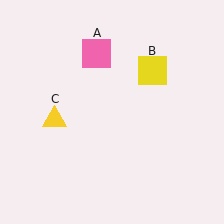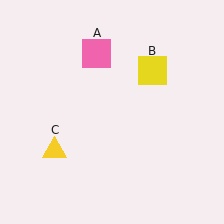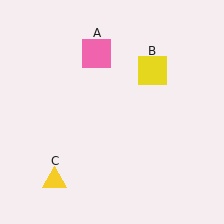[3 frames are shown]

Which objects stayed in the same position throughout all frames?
Pink square (object A) and yellow square (object B) remained stationary.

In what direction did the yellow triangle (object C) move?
The yellow triangle (object C) moved down.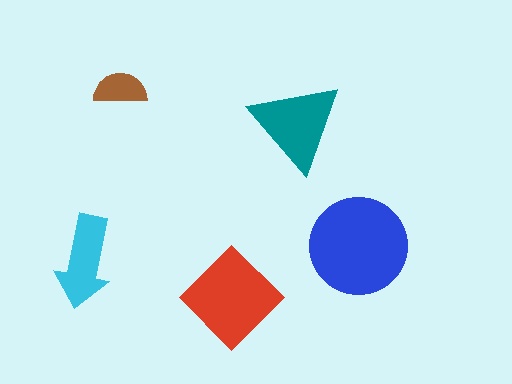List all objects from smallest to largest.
The brown semicircle, the cyan arrow, the teal triangle, the red diamond, the blue circle.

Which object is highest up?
The brown semicircle is topmost.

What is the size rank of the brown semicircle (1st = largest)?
5th.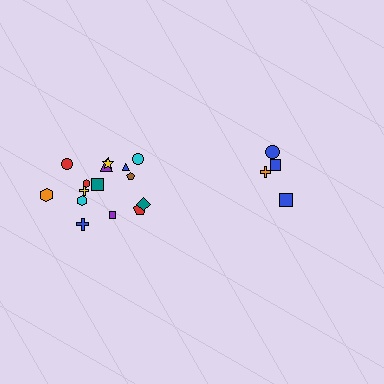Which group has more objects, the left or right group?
The left group.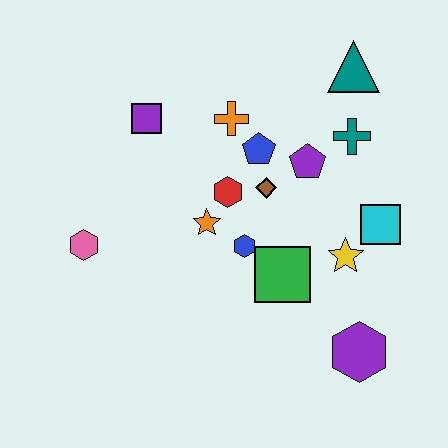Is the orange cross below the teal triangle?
Yes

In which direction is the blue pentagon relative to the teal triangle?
The blue pentagon is to the left of the teal triangle.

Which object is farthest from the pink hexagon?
The teal triangle is farthest from the pink hexagon.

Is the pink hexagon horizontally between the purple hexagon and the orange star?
No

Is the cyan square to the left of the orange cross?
No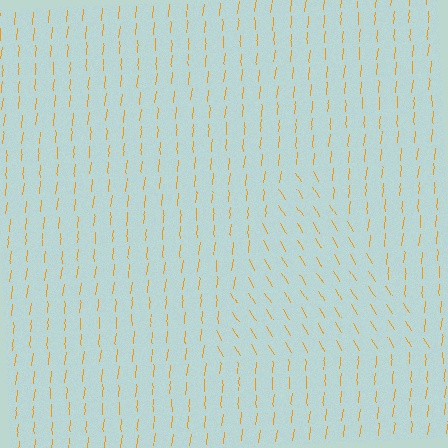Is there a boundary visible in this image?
Yes, there is a texture boundary formed by a change in line orientation.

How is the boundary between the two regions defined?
The boundary is defined purely by a change in line orientation (approximately 37 degrees difference). All lines are the same color and thickness.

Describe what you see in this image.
The image is filled with small orange line segments. A triangle region in the image has lines oriented differently from the surrounding lines, creating a visible texture boundary.